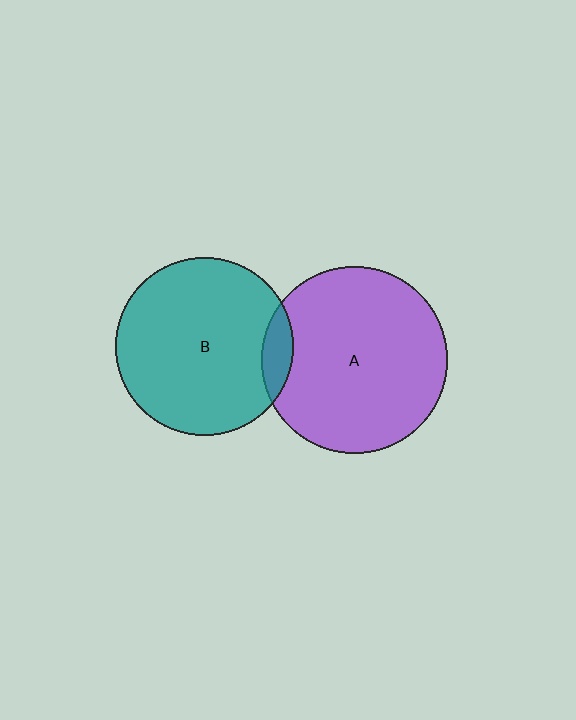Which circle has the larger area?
Circle A (purple).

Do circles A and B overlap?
Yes.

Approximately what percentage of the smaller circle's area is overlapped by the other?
Approximately 10%.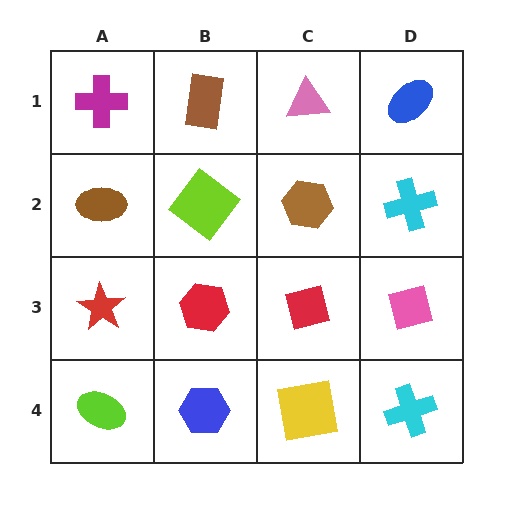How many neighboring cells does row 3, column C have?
4.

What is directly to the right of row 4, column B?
A yellow square.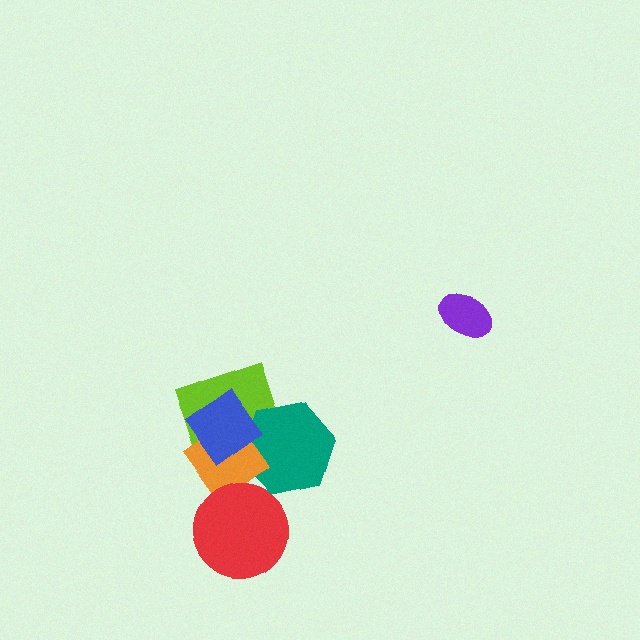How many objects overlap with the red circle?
1 object overlaps with the red circle.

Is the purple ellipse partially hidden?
No, no other shape covers it.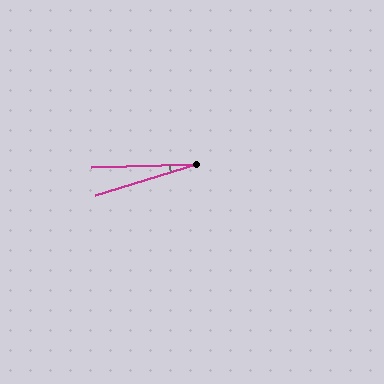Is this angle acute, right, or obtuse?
It is acute.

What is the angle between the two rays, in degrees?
Approximately 15 degrees.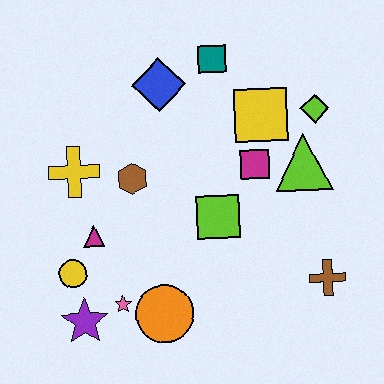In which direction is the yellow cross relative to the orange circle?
The yellow cross is above the orange circle.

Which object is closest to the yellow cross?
The brown hexagon is closest to the yellow cross.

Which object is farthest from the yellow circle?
The lime diamond is farthest from the yellow circle.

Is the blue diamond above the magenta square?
Yes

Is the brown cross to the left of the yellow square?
No